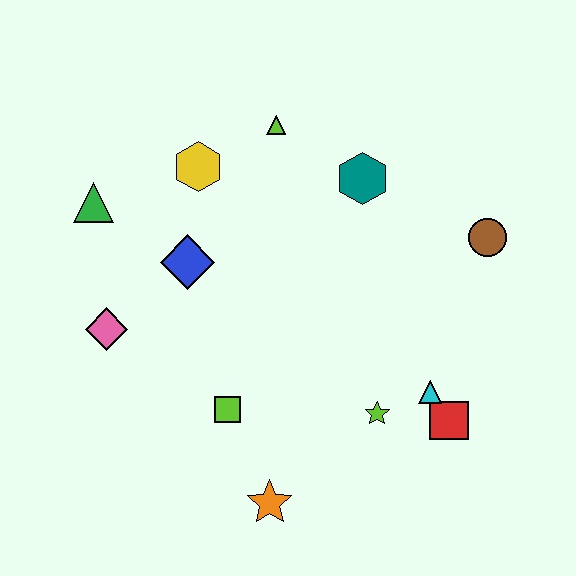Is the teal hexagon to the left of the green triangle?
No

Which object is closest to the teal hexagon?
The lime triangle is closest to the teal hexagon.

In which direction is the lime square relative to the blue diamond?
The lime square is below the blue diamond.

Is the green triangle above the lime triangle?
No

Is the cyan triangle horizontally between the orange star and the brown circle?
Yes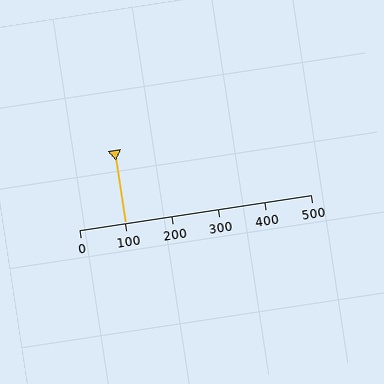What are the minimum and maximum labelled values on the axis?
The axis runs from 0 to 500.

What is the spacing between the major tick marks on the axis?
The major ticks are spaced 100 apart.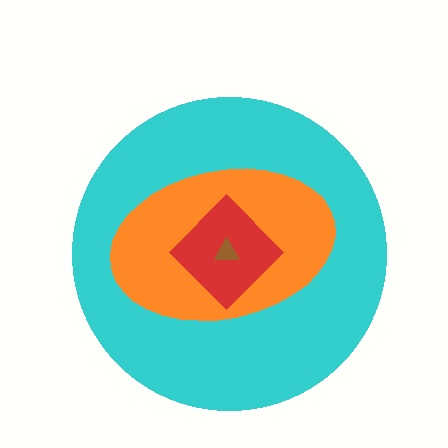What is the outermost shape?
The cyan circle.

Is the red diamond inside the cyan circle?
Yes.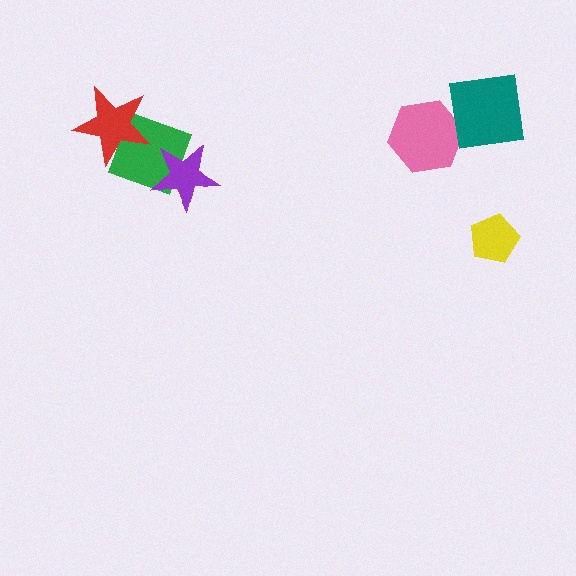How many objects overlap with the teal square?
0 objects overlap with the teal square.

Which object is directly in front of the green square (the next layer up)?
The red star is directly in front of the green square.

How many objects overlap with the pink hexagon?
0 objects overlap with the pink hexagon.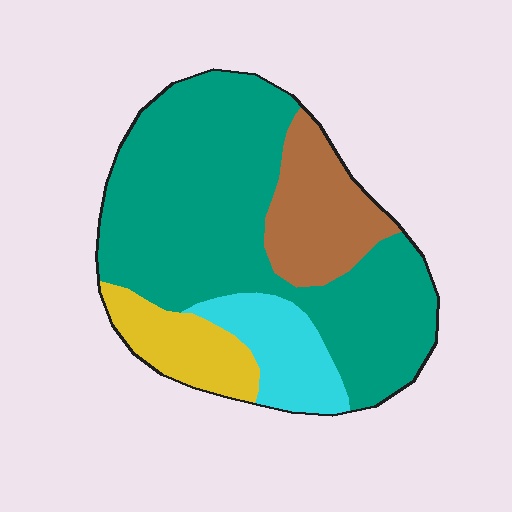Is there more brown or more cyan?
Brown.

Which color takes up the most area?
Teal, at roughly 60%.